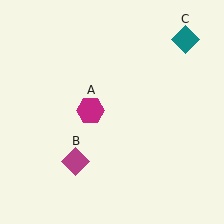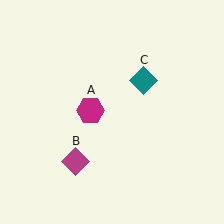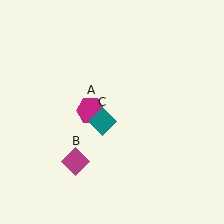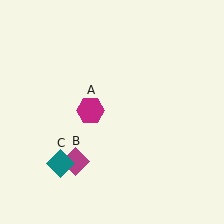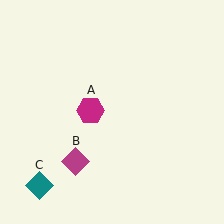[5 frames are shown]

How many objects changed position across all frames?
1 object changed position: teal diamond (object C).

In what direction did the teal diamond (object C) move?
The teal diamond (object C) moved down and to the left.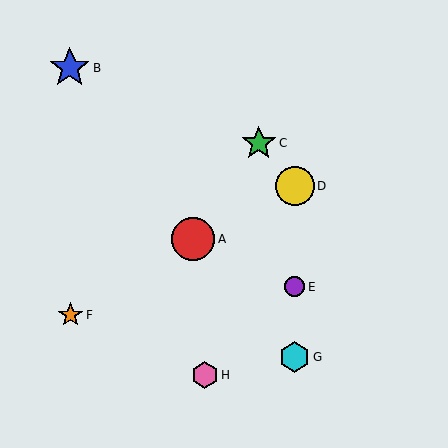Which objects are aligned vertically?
Objects D, E, G are aligned vertically.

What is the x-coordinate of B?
Object B is at x≈70.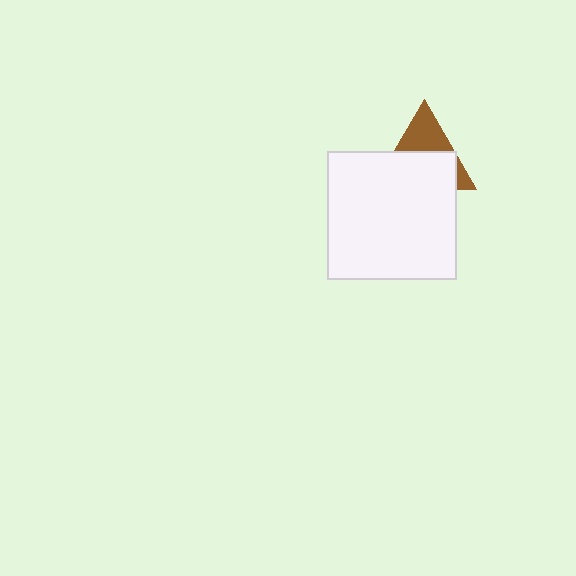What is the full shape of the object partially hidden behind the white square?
The partially hidden object is a brown triangle.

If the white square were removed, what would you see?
You would see the complete brown triangle.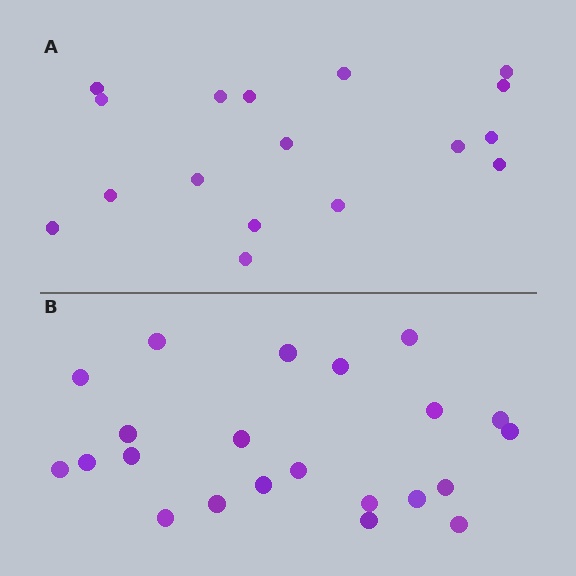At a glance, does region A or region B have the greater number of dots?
Region B (the bottom region) has more dots.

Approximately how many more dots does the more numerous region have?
Region B has about 5 more dots than region A.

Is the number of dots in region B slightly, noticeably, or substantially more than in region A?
Region B has noticeably more, but not dramatically so. The ratio is roughly 1.3 to 1.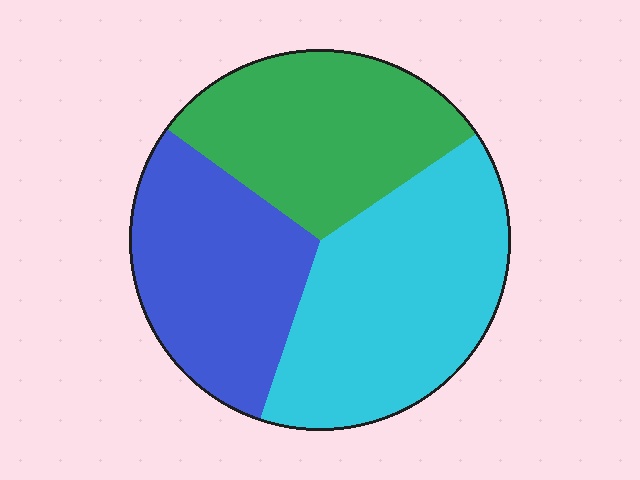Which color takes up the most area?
Cyan, at roughly 40%.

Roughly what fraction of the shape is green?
Green takes up between a quarter and a half of the shape.